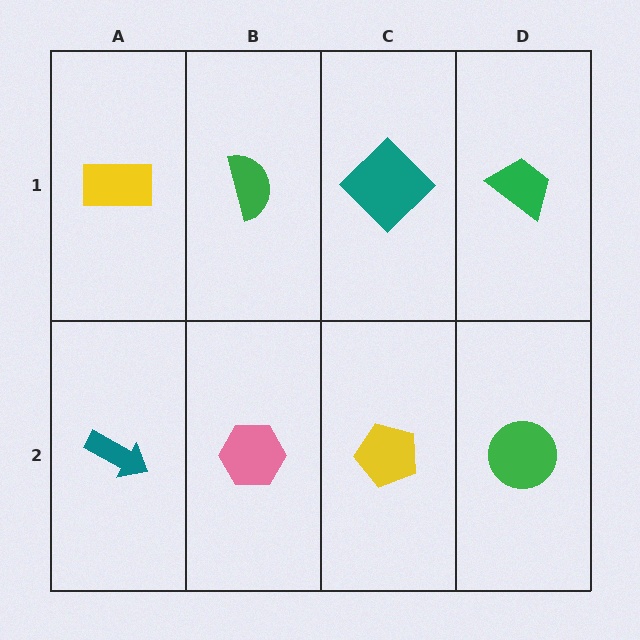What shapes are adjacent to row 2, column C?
A teal diamond (row 1, column C), a pink hexagon (row 2, column B), a green circle (row 2, column D).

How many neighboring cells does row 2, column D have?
2.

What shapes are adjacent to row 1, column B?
A pink hexagon (row 2, column B), a yellow rectangle (row 1, column A), a teal diamond (row 1, column C).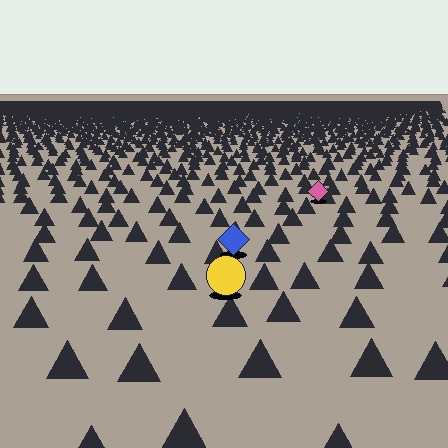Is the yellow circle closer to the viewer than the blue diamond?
Yes. The yellow circle is closer — you can tell from the texture gradient: the ground texture is coarser near it.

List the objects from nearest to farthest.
From nearest to farthest: the yellow circle, the blue diamond, the pink diamond.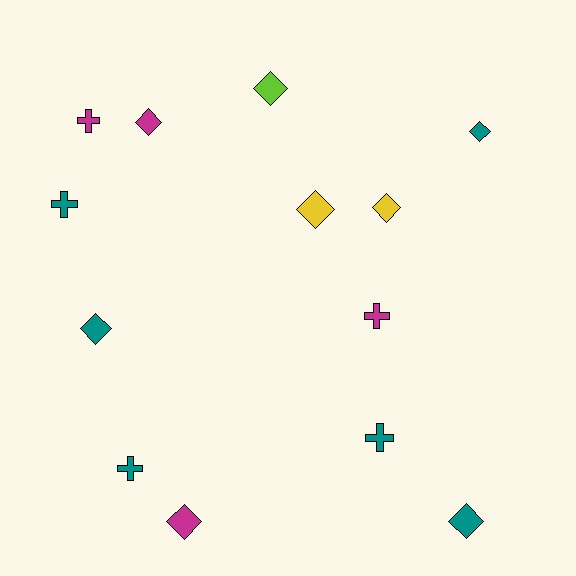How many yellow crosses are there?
There are no yellow crosses.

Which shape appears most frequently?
Diamond, with 8 objects.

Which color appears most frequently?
Teal, with 6 objects.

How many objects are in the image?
There are 13 objects.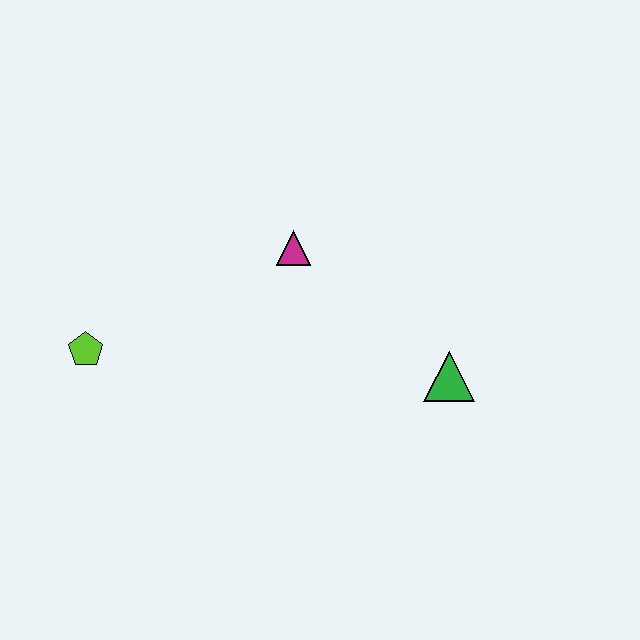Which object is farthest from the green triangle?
The lime pentagon is farthest from the green triangle.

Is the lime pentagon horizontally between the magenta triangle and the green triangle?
No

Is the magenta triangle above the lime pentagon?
Yes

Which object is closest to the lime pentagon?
The magenta triangle is closest to the lime pentagon.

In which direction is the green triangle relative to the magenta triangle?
The green triangle is to the right of the magenta triangle.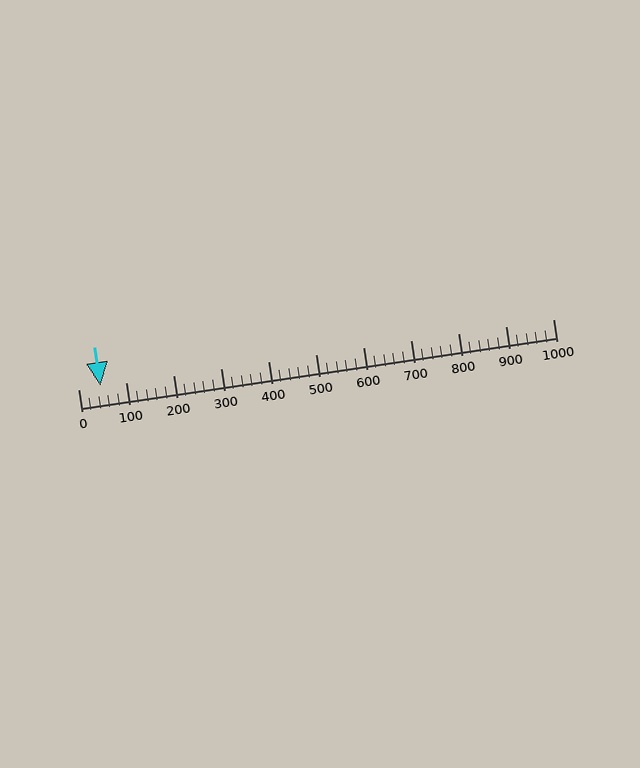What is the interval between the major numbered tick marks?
The major tick marks are spaced 100 units apart.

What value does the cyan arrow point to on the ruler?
The cyan arrow points to approximately 47.